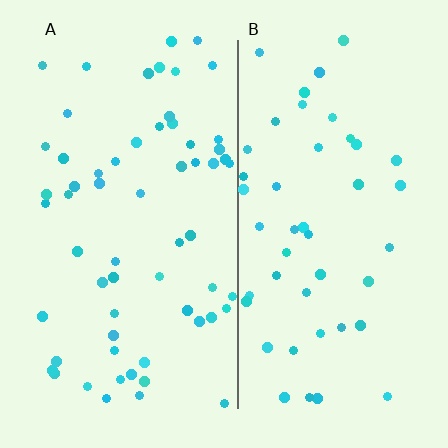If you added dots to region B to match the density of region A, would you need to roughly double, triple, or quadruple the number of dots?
Approximately double.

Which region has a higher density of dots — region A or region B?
A (the left).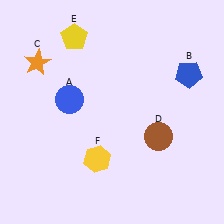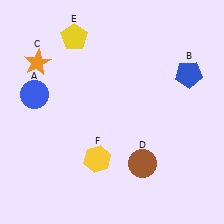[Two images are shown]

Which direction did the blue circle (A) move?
The blue circle (A) moved left.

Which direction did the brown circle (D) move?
The brown circle (D) moved down.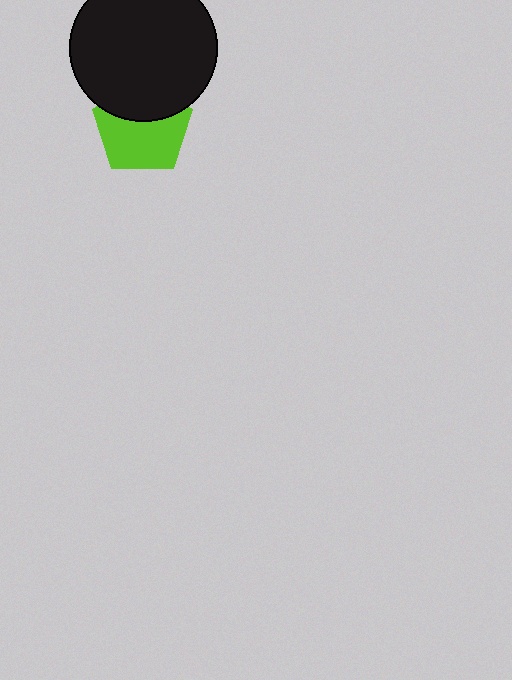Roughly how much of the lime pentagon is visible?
About half of it is visible (roughly 63%).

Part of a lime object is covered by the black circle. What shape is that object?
It is a pentagon.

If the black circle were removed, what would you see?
You would see the complete lime pentagon.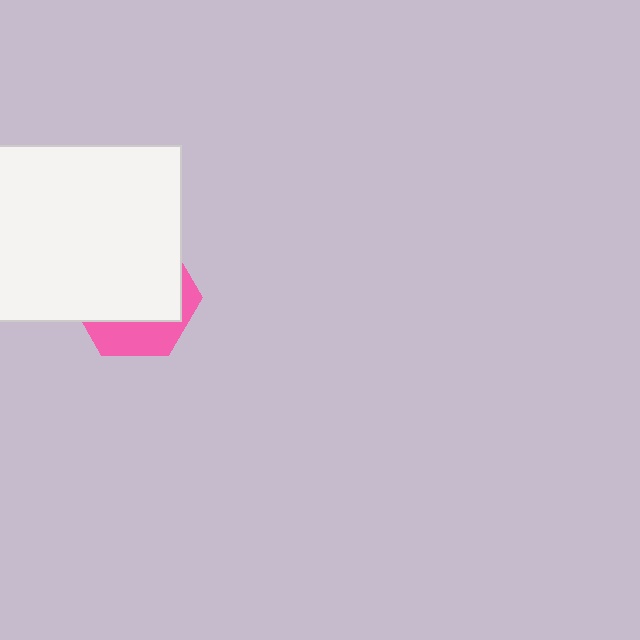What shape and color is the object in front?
The object in front is a white rectangle.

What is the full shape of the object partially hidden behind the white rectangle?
The partially hidden object is a pink hexagon.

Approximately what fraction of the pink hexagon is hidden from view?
Roughly 68% of the pink hexagon is hidden behind the white rectangle.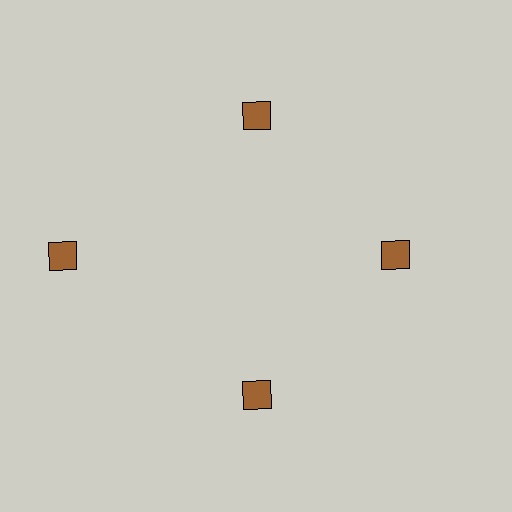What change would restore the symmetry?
The symmetry would be restored by moving it inward, back onto the ring so that all 4 diamonds sit at equal angles and equal distance from the center.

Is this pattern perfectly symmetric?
No. The 4 brown diamonds are arranged in a ring, but one element near the 9 o'clock position is pushed outward from the center, breaking the 4-fold rotational symmetry.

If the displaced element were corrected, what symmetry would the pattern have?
It would have 4-fold rotational symmetry — the pattern would map onto itself every 90 degrees.